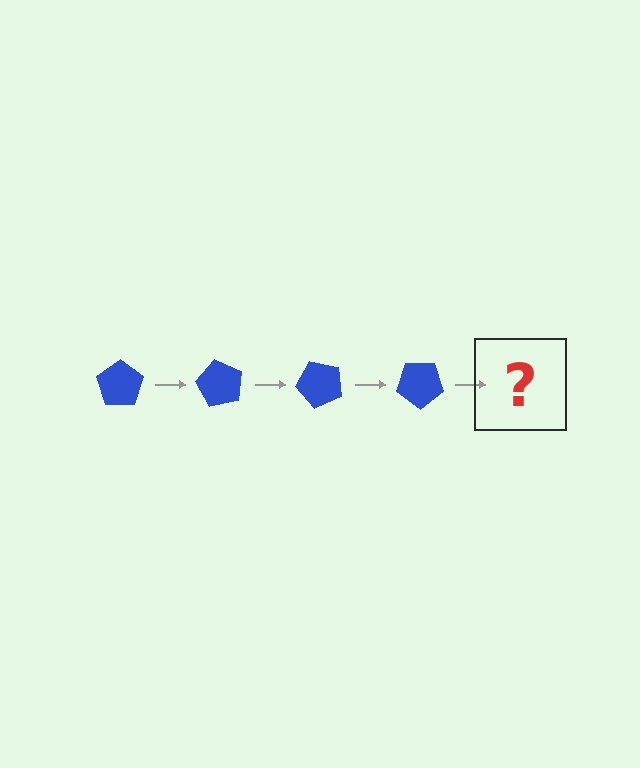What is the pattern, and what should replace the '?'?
The pattern is that the pentagon rotates 60 degrees each step. The '?' should be a blue pentagon rotated 240 degrees.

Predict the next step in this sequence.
The next step is a blue pentagon rotated 240 degrees.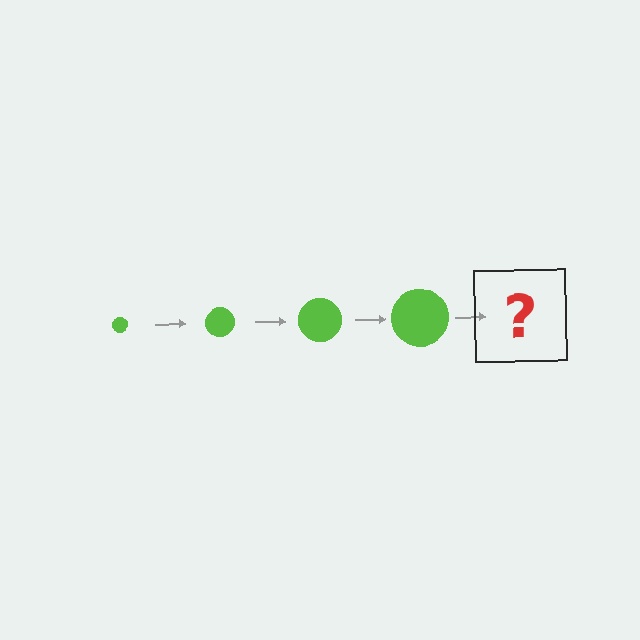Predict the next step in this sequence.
The next step is a lime circle, larger than the previous one.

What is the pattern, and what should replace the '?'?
The pattern is that the circle gets progressively larger each step. The '?' should be a lime circle, larger than the previous one.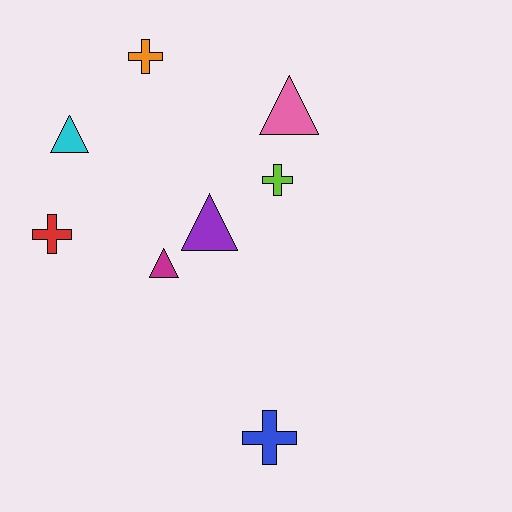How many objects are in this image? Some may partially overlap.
There are 8 objects.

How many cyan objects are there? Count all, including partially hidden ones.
There is 1 cyan object.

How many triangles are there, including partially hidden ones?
There are 4 triangles.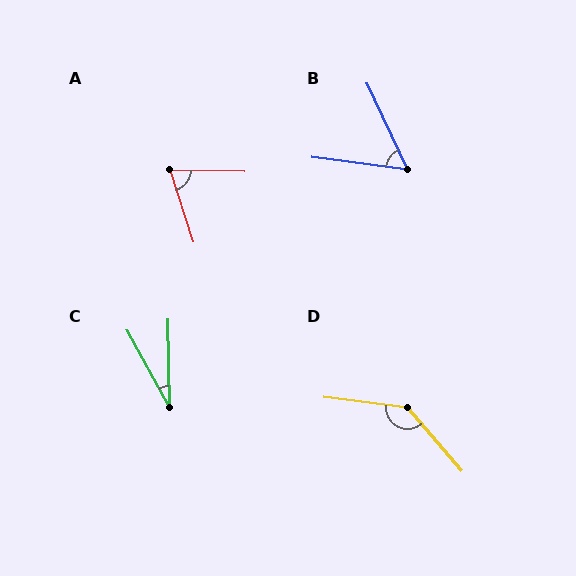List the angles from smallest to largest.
C (27°), B (58°), A (71°), D (138°).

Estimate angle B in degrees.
Approximately 58 degrees.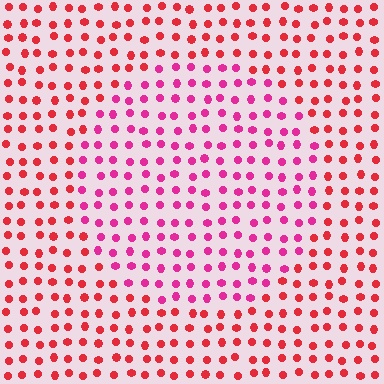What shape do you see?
I see a circle.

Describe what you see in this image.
The image is filled with small red elements in a uniform arrangement. A circle-shaped region is visible where the elements are tinted to a slightly different hue, forming a subtle color boundary.